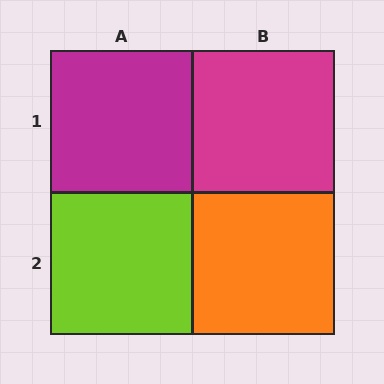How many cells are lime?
1 cell is lime.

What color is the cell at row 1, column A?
Magenta.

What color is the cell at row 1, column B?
Magenta.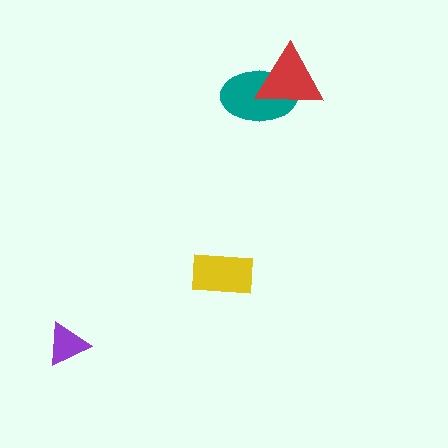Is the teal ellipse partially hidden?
Yes, it is partially covered by another shape.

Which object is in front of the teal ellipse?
The red triangle is in front of the teal ellipse.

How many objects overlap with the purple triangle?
0 objects overlap with the purple triangle.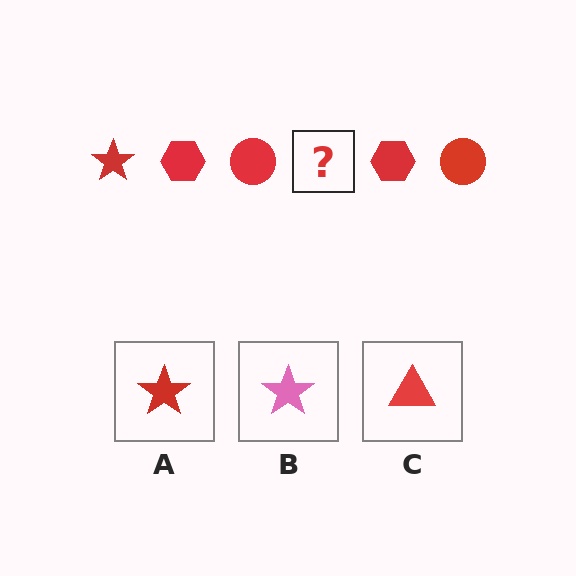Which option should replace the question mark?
Option A.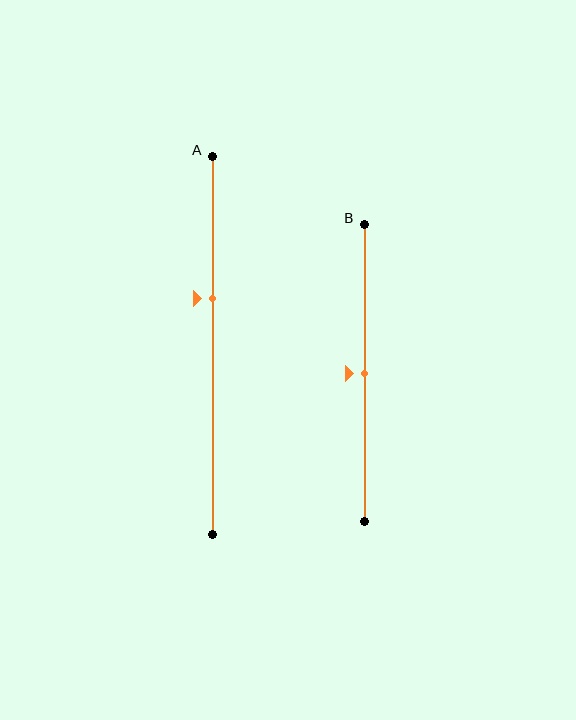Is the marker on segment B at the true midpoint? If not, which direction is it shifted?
Yes, the marker on segment B is at the true midpoint.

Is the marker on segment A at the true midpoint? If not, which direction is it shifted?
No, the marker on segment A is shifted upward by about 13% of the segment length.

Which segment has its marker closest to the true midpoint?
Segment B has its marker closest to the true midpoint.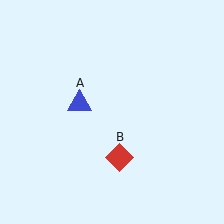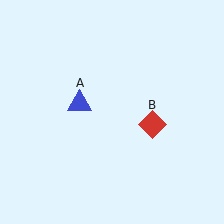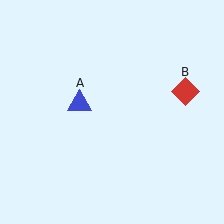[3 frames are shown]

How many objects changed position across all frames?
1 object changed position: red diamond (object B).